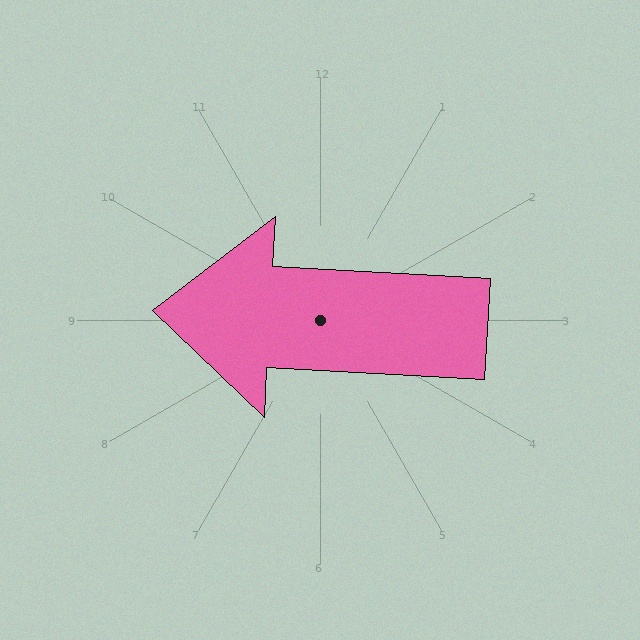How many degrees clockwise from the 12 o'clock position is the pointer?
Approximately 273 degrees.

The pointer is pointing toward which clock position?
Roughly 9 o'clock.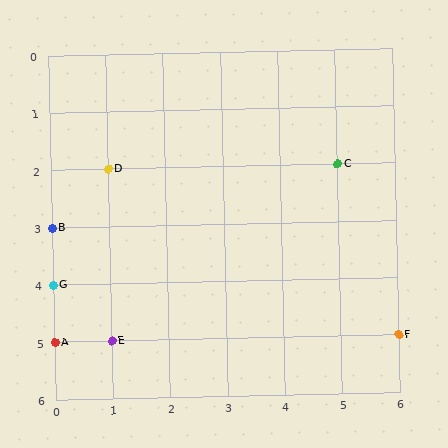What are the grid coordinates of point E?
Point E is at grid coordinates (1, 5).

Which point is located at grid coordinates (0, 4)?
Point G is at (0, 4).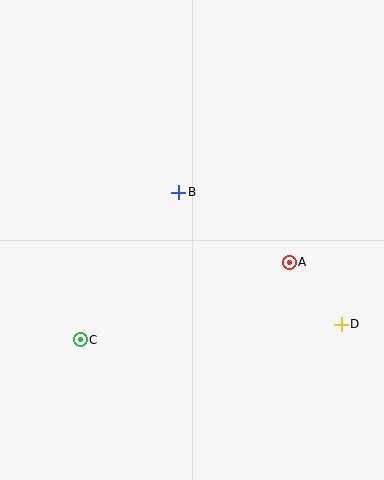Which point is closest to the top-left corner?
Point B is closest to the top-left corner.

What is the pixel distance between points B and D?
The distance between B and D is 209 pixels.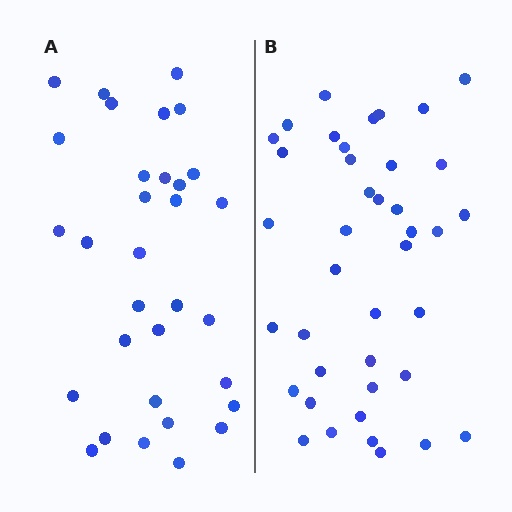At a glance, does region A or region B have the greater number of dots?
Region B (the right region) has more dots.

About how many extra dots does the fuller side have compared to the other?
Region B has roughly 8 or so more dots than region A.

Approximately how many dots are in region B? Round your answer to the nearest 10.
About 40 dots.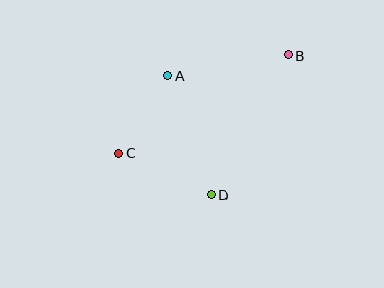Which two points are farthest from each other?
Points B and C are farthest from each other.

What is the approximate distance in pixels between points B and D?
The distance between B and D is approximately 160 pixels.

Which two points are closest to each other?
Points A and C are closest to each other.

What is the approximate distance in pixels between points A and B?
The distance between A and B is approximately 123 pixels.